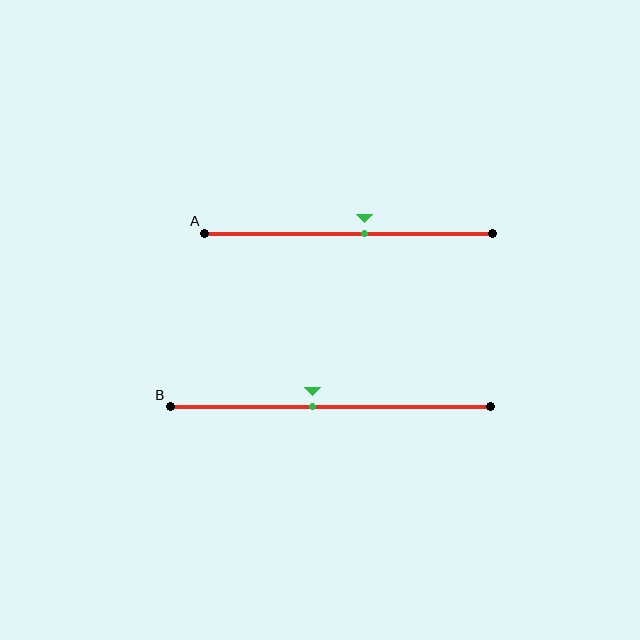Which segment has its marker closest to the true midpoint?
Segment B has its marker closest to the true midpoint.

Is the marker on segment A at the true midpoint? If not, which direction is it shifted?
No, the marker on segment A is shifted to the right by about 6% of the segment length.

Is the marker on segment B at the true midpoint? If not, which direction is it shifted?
No, the marker on segment B is shifted to the left by about 5% of the segment length.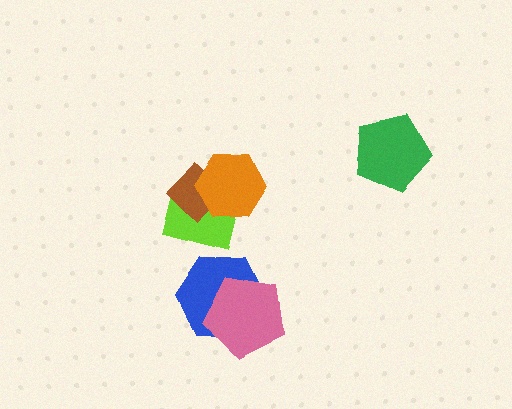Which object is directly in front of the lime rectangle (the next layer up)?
The brown diamond is directly in front of the lime rectangle.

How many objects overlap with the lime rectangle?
2 objects overlap with the lime rectangle.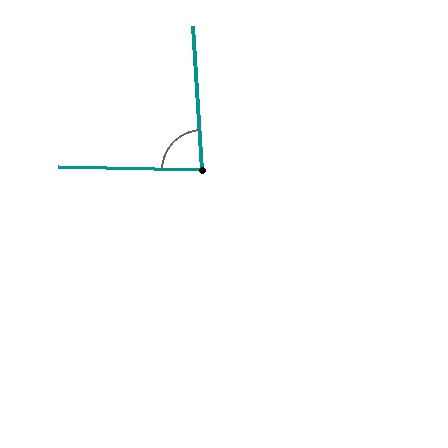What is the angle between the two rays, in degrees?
Approximately 85 degrees.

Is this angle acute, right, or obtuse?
It is approximately a right angle.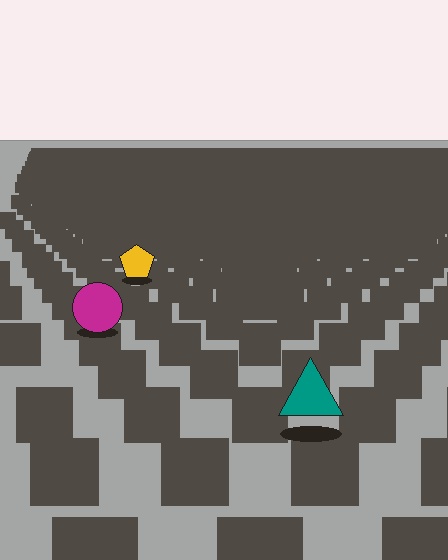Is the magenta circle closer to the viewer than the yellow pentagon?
Yes. The magenta circle is closer — you can tell from the texture gradient: the ground texture is coarser near it.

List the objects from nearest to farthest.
From nearest to farthest: the teal triangle, the magenta circle, the yellow pentagon.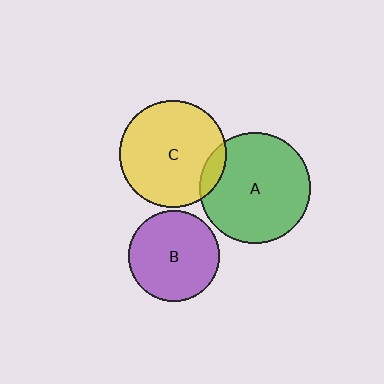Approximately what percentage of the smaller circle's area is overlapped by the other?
Approximately 10%.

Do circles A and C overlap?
Yes.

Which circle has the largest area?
Circle A (green).